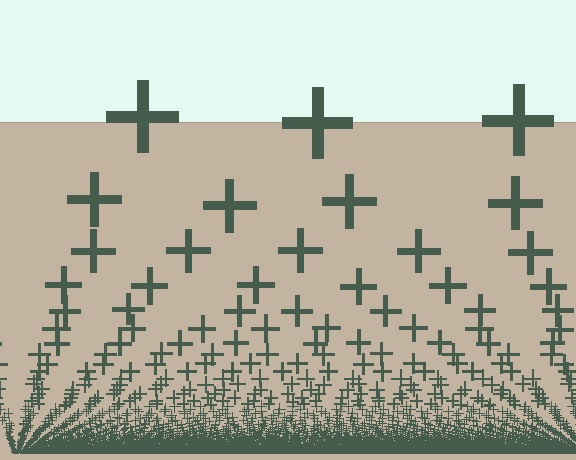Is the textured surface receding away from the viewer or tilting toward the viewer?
The surface appears to tilt toward the viewer. Texture elements get larger and sparser toward the top.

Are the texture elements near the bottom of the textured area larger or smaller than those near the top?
Smaller. The gradient is inverted — elements near the bottom are smaller and denser.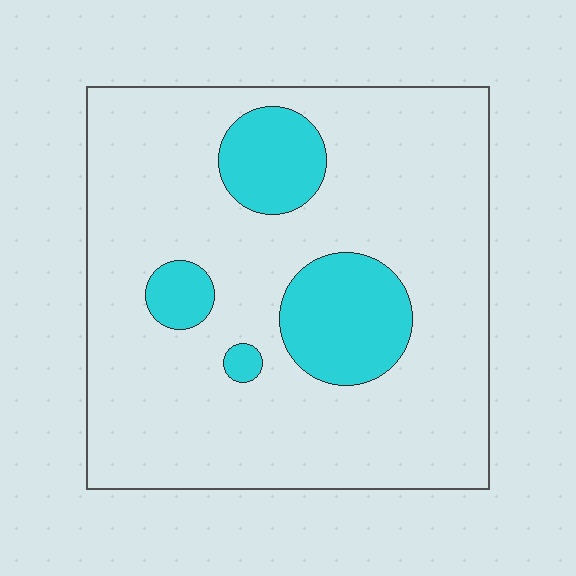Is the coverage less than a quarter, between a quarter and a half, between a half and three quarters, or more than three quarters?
Less than a quarter.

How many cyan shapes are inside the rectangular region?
4.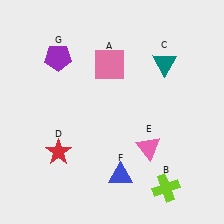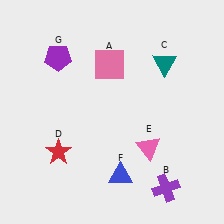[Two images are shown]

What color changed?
The cross (B) changed from lime in Image 1 to purple in Image 2.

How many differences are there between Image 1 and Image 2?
There is 1 difference between the two images.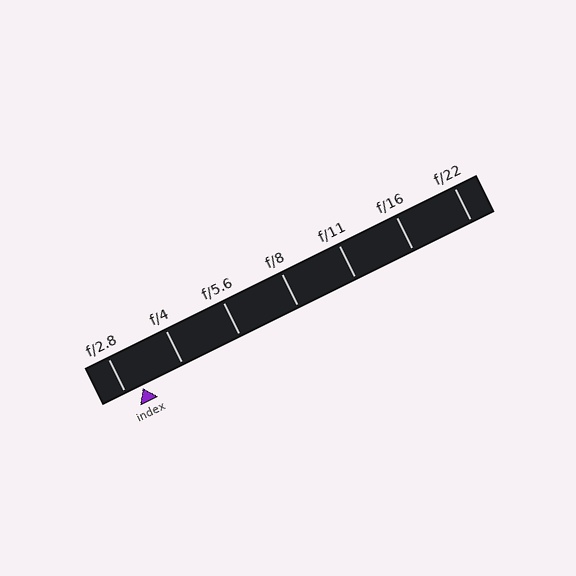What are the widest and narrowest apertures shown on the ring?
The widest aperture shown is f/2.8 and the narrowest is f/22.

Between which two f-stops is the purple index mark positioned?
The index mark is between f/2.8 and f/4.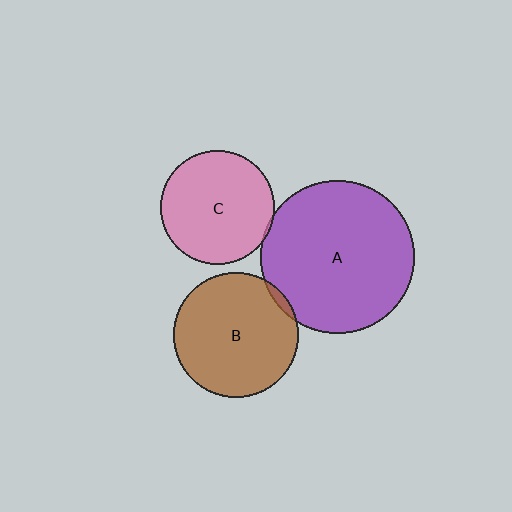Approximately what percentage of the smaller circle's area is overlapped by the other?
Approximately 5%.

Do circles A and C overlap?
Yes.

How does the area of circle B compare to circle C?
Approximately 1.2 times.